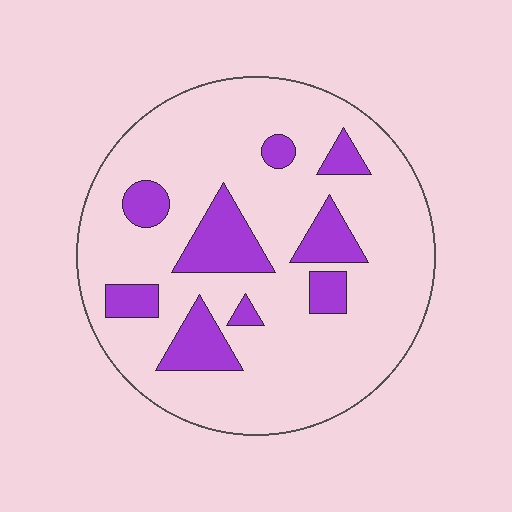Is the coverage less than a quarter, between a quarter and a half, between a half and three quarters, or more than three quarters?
Less than a quarter.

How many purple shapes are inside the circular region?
9.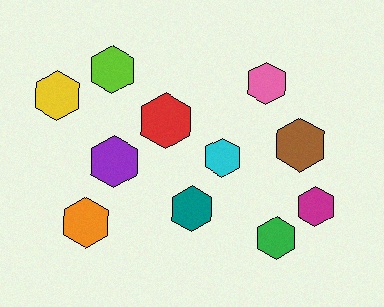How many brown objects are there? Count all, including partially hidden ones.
There is 1 brown object.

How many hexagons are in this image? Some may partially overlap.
There are 11 hexagons.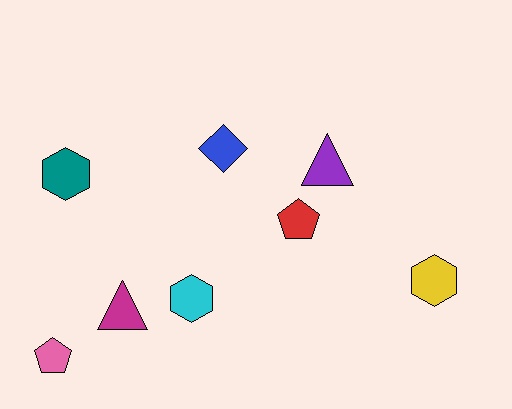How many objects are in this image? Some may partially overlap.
There are 8 objects.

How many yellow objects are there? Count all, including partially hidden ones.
There is 1 yellow object.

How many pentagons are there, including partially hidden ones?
There are 2 pentagons.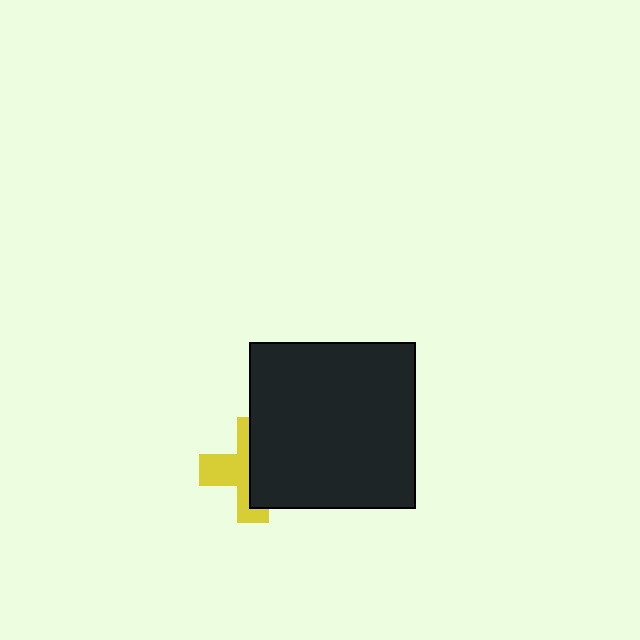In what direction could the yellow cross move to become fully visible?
The yellow cross could move left. That would shift it out from behind the black square entirely.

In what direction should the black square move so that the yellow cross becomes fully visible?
The black square should move right. That is the shortest direction to clear the overlap and leave the yellow cross fully visible.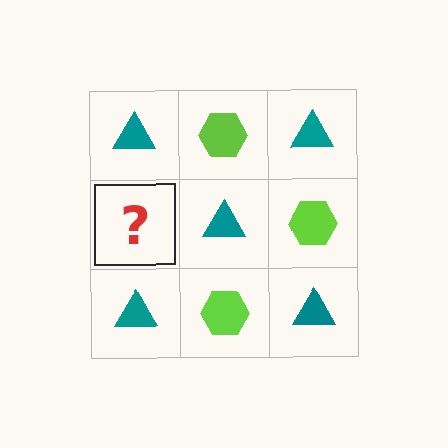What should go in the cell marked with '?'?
The missing cell should contain a lime hexagon.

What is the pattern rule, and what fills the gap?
The rule is that it alternates teal triangle and lime hexagon in a checkerboard pattern. The gap should be filled with a lime hexagon.